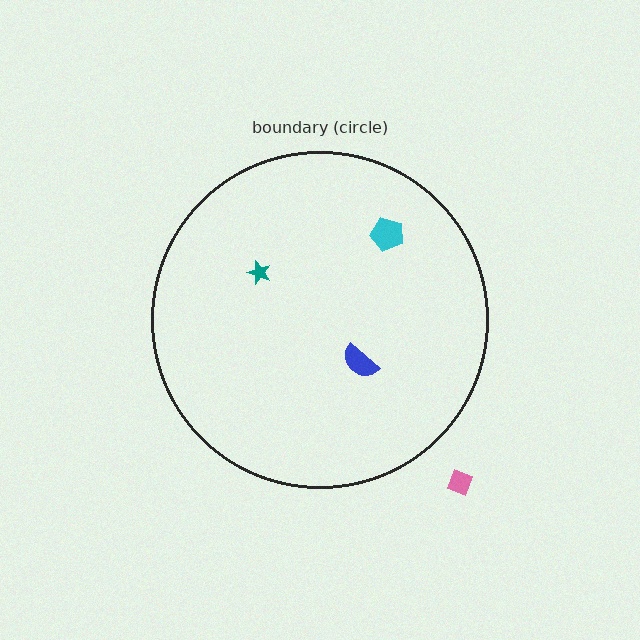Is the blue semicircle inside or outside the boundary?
Inside.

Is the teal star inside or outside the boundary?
Inside.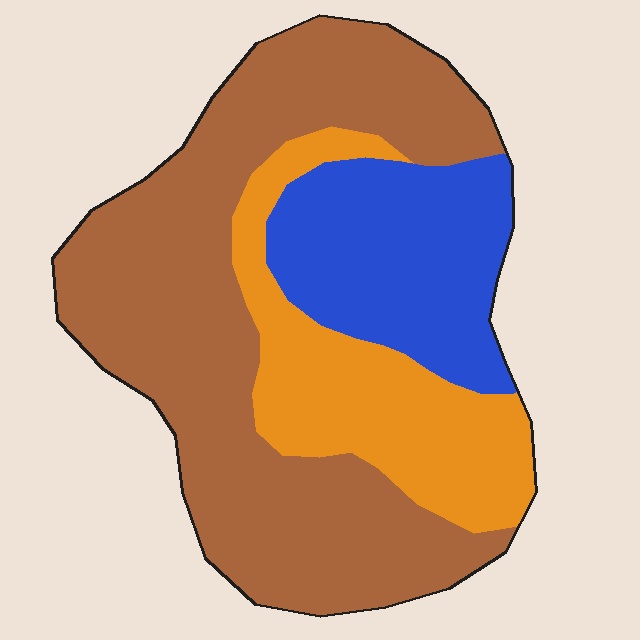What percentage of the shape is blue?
Blue covers around 20% of the shape.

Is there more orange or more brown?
Brown.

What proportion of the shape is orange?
Orange covers about 25% of the shape.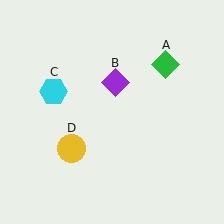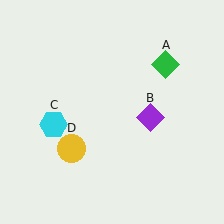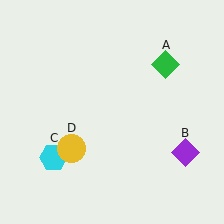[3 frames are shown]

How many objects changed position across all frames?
2 objects changed position: purple diamond (object B), cyan hexagon (object C).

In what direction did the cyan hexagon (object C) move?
The cyan hexagon (object C) moved down.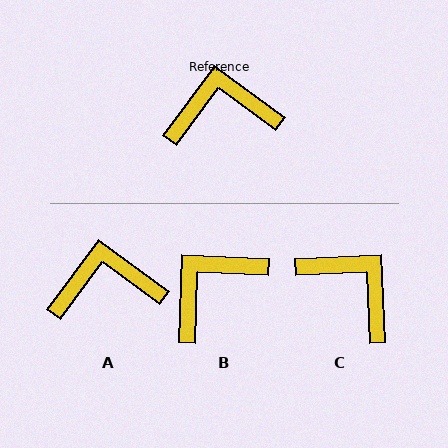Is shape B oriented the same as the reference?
No, it is off by about 34 degrees.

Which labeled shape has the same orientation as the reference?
A.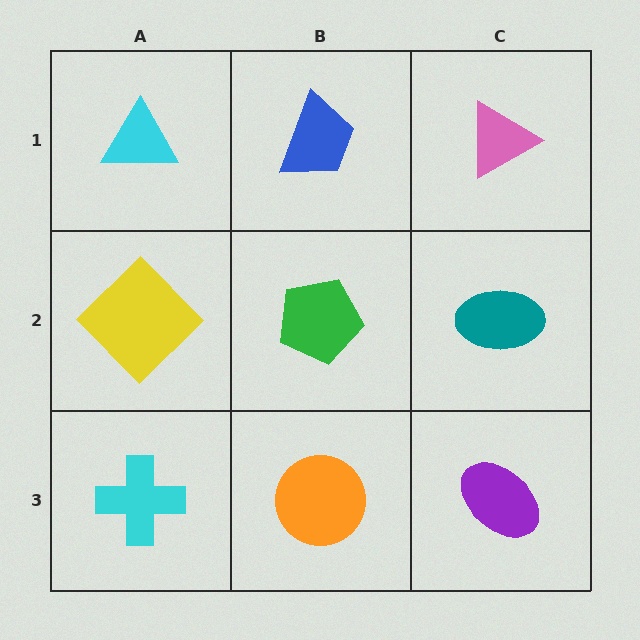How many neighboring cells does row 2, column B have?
4.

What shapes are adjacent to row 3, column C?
A teal ellipse (row 2, column C), an orange circle (row 3, column B).